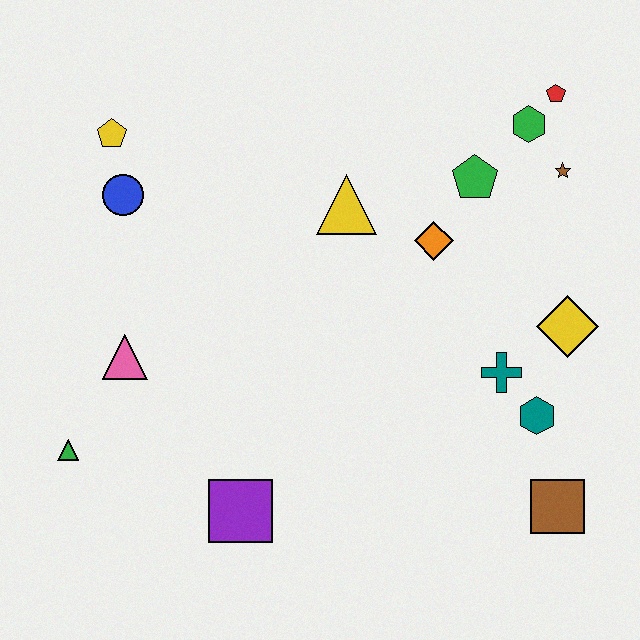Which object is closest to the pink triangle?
The green triangle is closest to the pink triangle.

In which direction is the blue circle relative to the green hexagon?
The blue circle is to the left of the green hexagon.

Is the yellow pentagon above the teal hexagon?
Yes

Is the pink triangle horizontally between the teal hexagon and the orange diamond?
No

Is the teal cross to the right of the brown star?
No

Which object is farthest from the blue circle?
The brown square is farthest from the blue circle.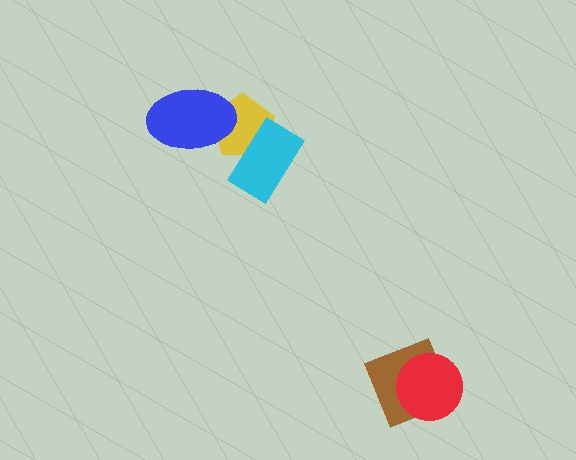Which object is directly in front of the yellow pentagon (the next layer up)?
The cyan rectangle is directly in front of the yellow pentagon.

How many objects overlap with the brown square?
1 object overlaps with the brown square.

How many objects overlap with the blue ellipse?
1 object overlaps with the blue ellipse.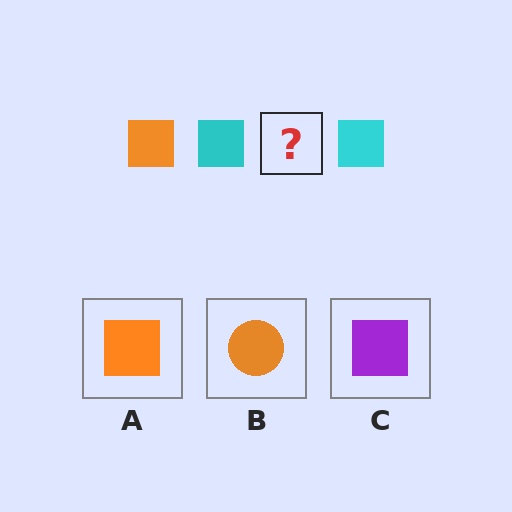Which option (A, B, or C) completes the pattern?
A.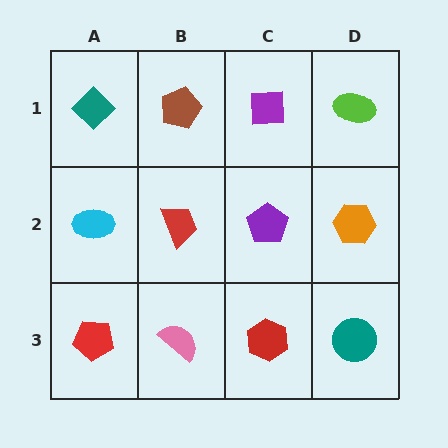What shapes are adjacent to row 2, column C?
A purple square (row 1, column C), a red hexagon (row 3, column C), a red trapezoid (row 2, column B), an orange hexagon (row 2, column D).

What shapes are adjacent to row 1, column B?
A red trapezoid (row 2, column B), a teal diamond (row 1, column A), a purple square (row 1, column C).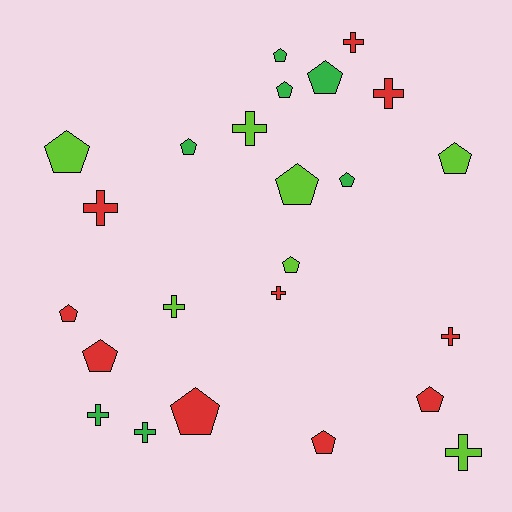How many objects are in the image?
There are 24 objects.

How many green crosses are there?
There are 2 green crosses.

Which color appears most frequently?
Red, with 10 objects.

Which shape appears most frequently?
Pentagon, with 14 objects.